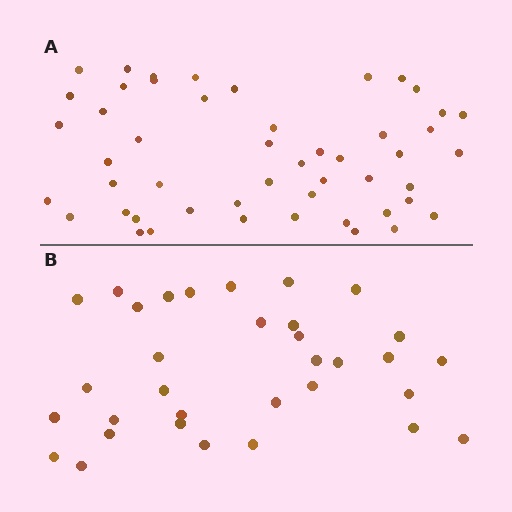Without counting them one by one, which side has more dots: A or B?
Region A (the top region) has more dots.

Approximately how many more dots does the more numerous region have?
Region A has approximately 15 more dots than region B.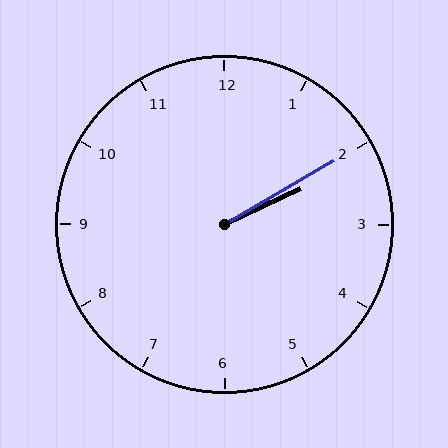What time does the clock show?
2:10.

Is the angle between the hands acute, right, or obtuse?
It is acute.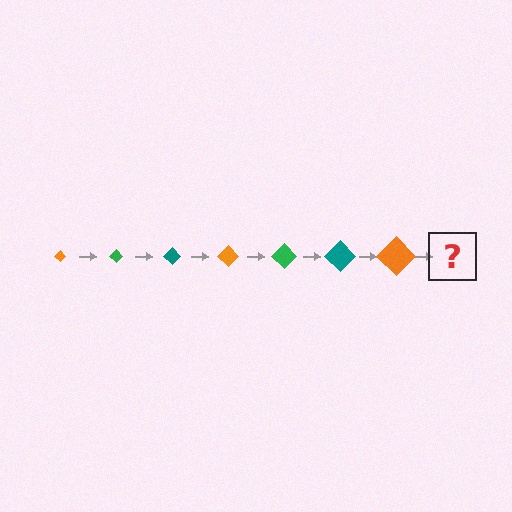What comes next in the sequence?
The next element should be a green diamond, larger than the previous one.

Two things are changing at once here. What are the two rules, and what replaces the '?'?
The two rules are that the diamond grows larger each step and the color cycles through orange, green, and teal. The '?' should be a green diamond, larger than the previous one.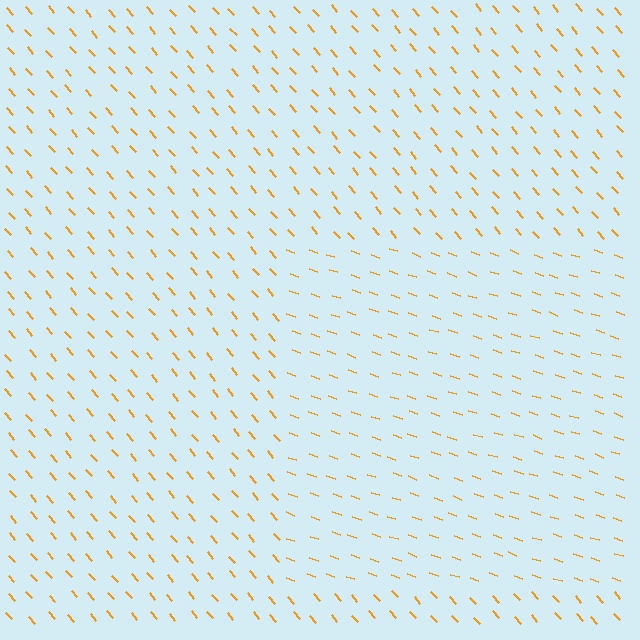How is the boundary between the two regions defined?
The boundary is defined purely by a change in line orientation (approximately 30 degrees difference). All lines are the same color and thickness.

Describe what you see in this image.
The image is filled with small orange line segments. A rectangle region in the image has lines oriented differently from the surrounding lines, creating a visible texture boundary.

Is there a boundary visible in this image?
Yes, there is a texture boundary formed by a change in line orientation.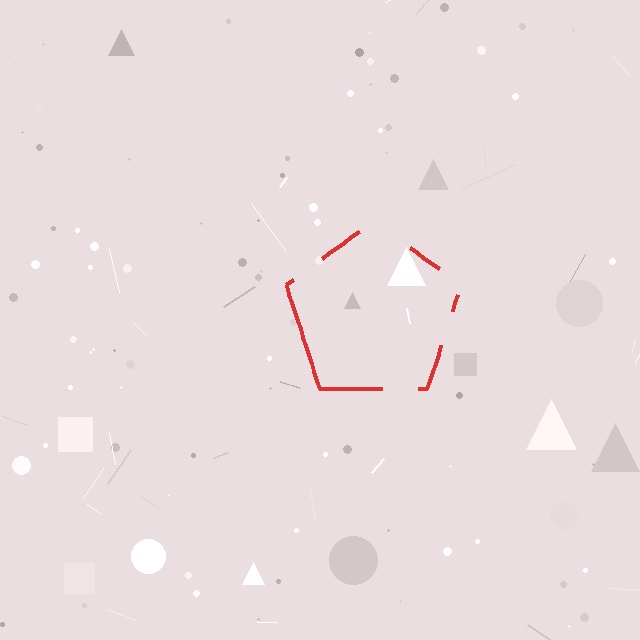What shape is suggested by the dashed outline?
The dashed outline suggests a pentagon.